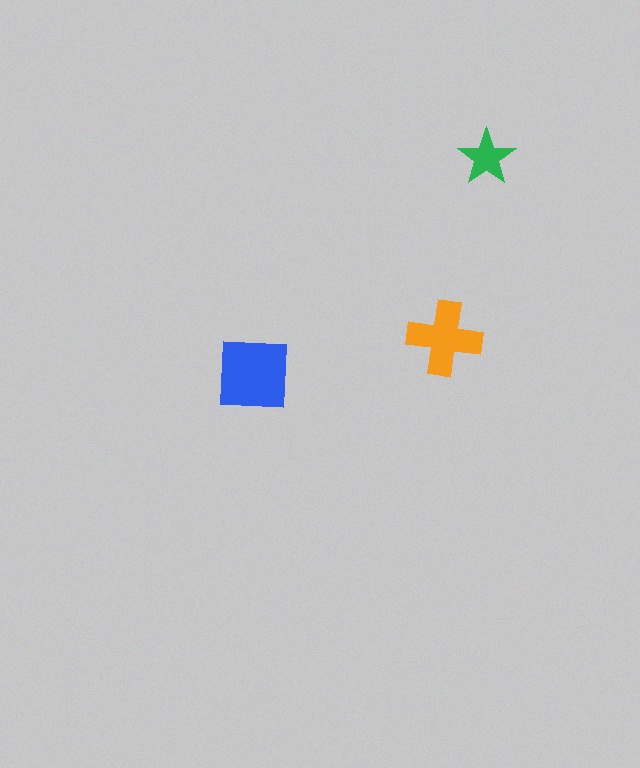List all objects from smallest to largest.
The green star, the orange cross, the blue square.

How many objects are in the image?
There are 3 objects in the image.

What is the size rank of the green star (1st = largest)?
3rd.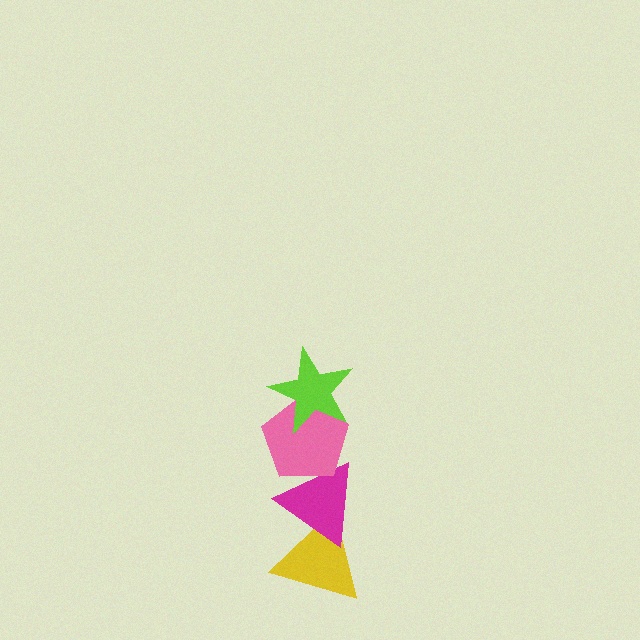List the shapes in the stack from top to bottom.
From top to bottom: the lime star, the pink pentagon, the magenta triangle, the yellow triangle.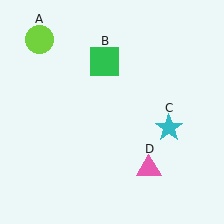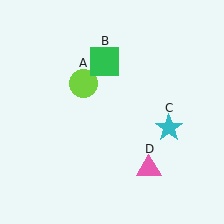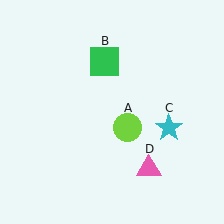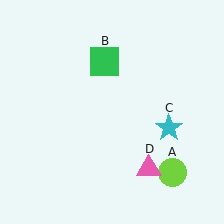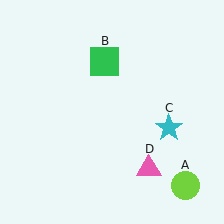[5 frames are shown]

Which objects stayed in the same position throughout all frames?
Green square (object B) and cyan star (object C) and pink triangle (object D) remained stationary.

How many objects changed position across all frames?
1 object changed position: lime circle (object A).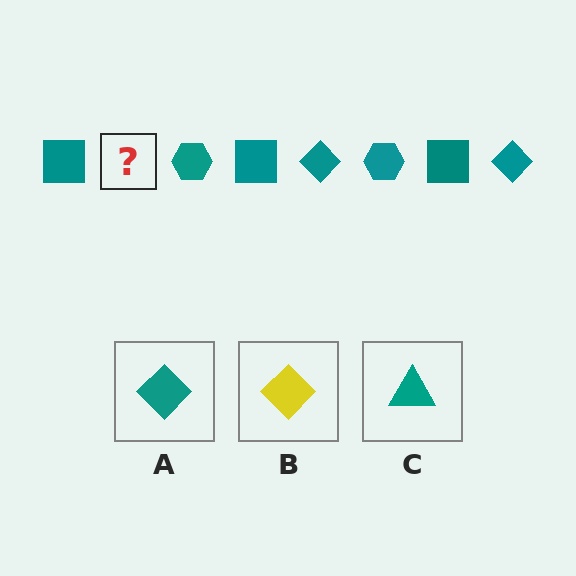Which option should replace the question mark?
Option A.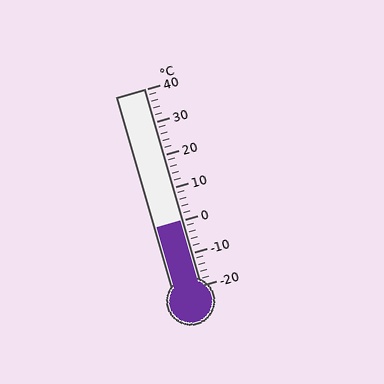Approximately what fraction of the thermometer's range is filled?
The thermometer is filled to approximately 35% of its range.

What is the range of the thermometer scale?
The thermometer scale ranges from -20°C to 40°C.